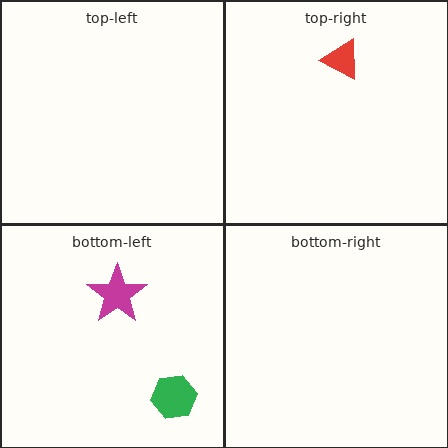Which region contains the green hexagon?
The bottom-left region.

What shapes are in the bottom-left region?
The magenta star, the green hexagon.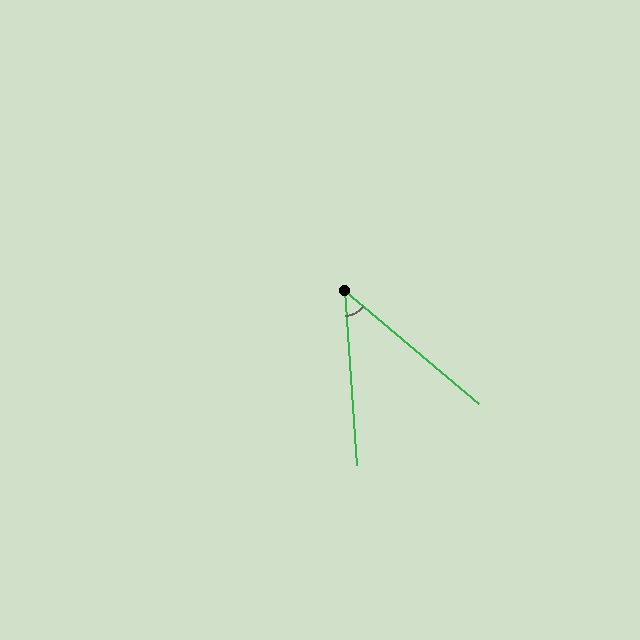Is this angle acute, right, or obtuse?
It is acute.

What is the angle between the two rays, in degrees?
Approximately 46 degrees.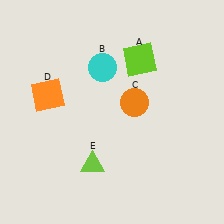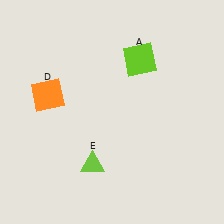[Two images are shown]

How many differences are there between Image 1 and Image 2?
There are 2 differences between the two images.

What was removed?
The orange circle (C), the cyan circle (B) were removed in Image 2.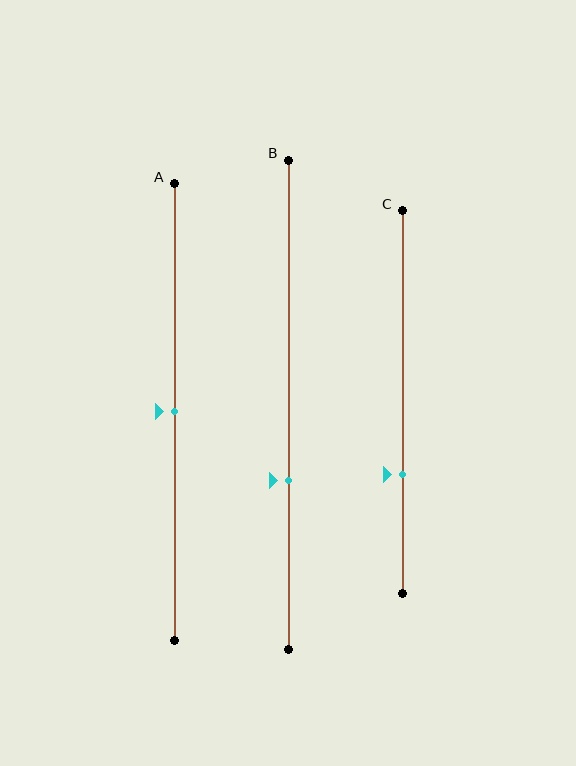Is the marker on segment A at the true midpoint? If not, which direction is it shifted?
Yes, the marker on segment A is at the true midpoint.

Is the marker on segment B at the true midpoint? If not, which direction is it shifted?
No, the marker on segment B is shifted downward by about 16% of the segment length.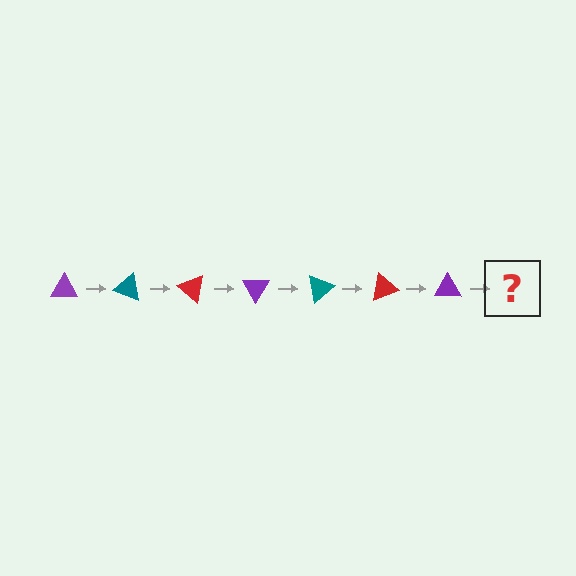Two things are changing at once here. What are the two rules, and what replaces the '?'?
The two rules are that it rotates 20 degrees each step and the color cycles through purple, teal, and red. The '?' should be a teal triangle, rotated 140 degrees from the start.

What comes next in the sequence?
The next element should be a teal triangle, rotated 140 degrees from the start.